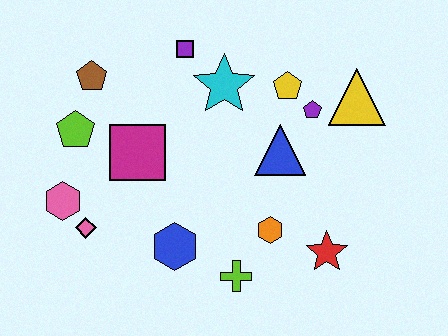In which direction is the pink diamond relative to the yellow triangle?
The pink diamond is to the left of the yellow triangle.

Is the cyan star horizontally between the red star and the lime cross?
No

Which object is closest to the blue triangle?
The purple pentagon is closest to the blue triangle.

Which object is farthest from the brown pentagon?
The red star is farthest from the brown pentagon.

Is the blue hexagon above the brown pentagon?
No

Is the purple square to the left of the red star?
Yes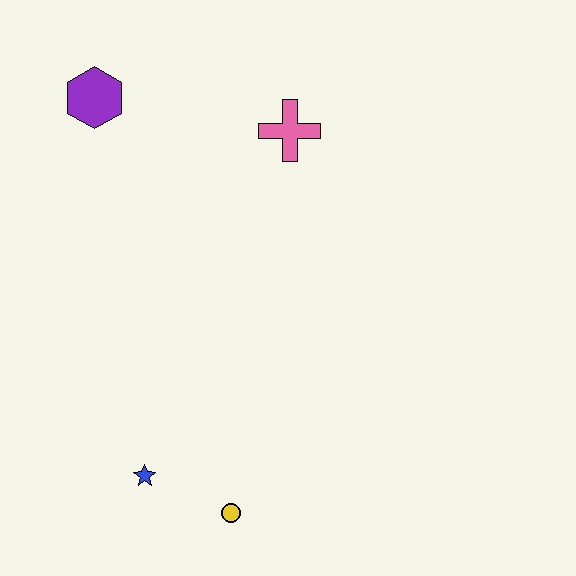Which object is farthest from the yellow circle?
The purple hexagon is farthest from the yellow circle.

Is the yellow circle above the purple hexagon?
No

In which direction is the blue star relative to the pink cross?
The blue star is below the pink cross.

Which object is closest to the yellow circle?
The blue star is closest to the yellow circle.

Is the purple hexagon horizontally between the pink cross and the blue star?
No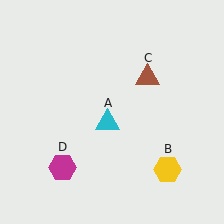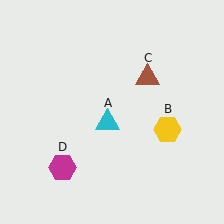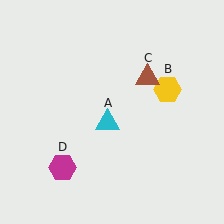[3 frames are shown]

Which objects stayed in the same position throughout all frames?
Cyan triangle (object A) and brown triangle (object C) and magenta hexagon (object D) remained stationary.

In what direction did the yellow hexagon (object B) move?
The yellow hexagon (object B) moved up.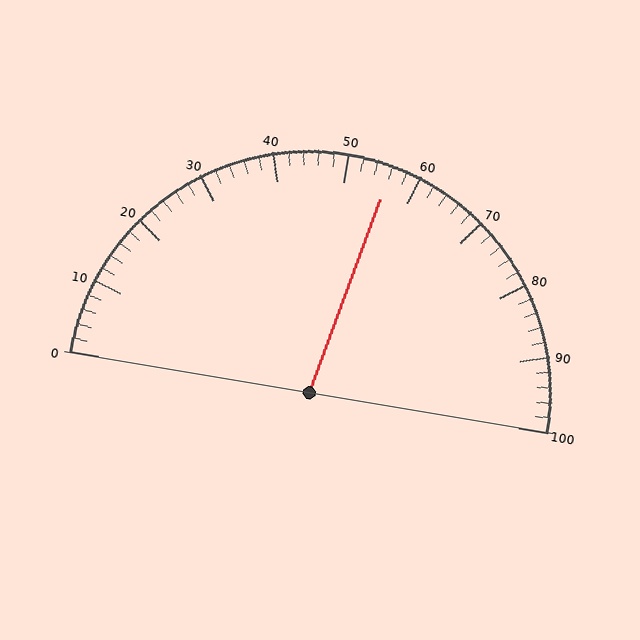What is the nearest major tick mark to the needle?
The nearest major tick mark is 60.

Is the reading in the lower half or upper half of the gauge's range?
The reading is in the upper half of the range (0 to 100).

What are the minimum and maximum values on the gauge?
The gauge ranges from 0 to 100.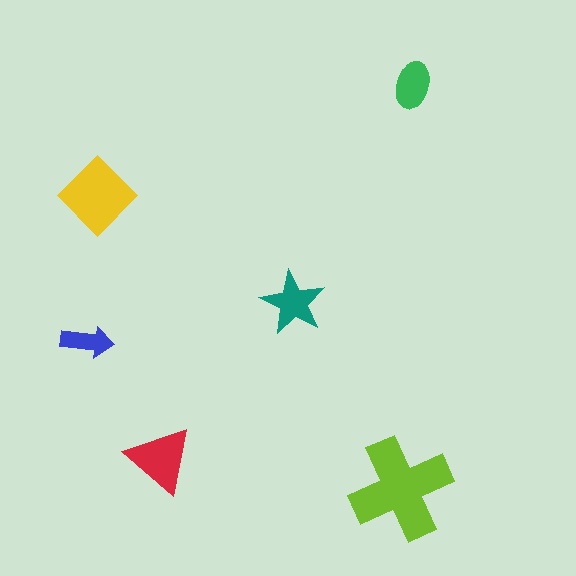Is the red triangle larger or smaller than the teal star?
Larger.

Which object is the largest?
The lime cross.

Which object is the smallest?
The blue arrow.